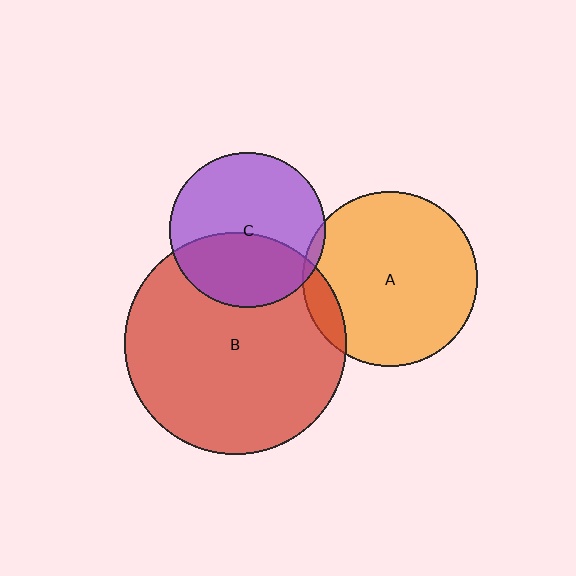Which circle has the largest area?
Circle B (red).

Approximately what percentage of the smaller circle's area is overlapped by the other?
Approximately 5%.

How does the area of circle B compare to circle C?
Approximately 2.0 times.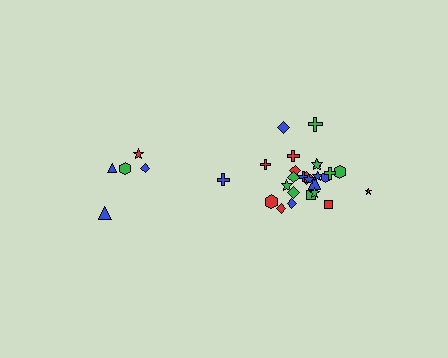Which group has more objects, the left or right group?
The right group.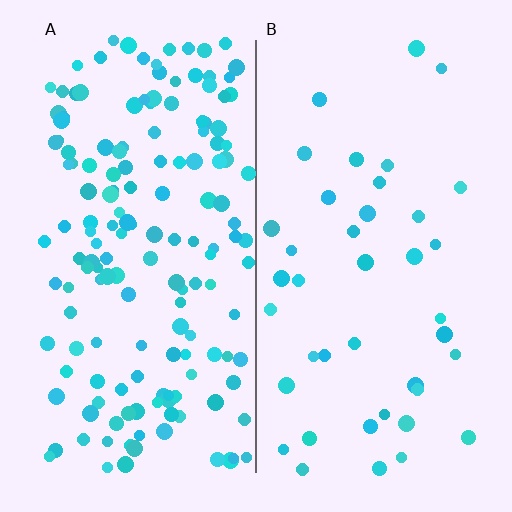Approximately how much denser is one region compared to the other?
Approximately 3.8× — region A over region B.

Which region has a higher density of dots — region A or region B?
A (the left).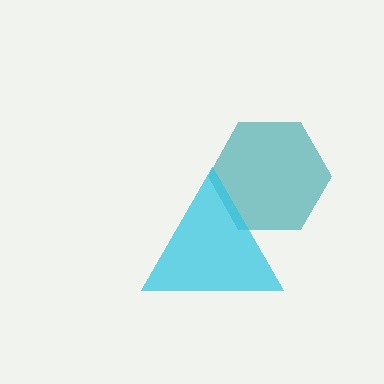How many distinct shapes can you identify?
There are 2 distinct shapes: a teal hexagon, a cyan triangle.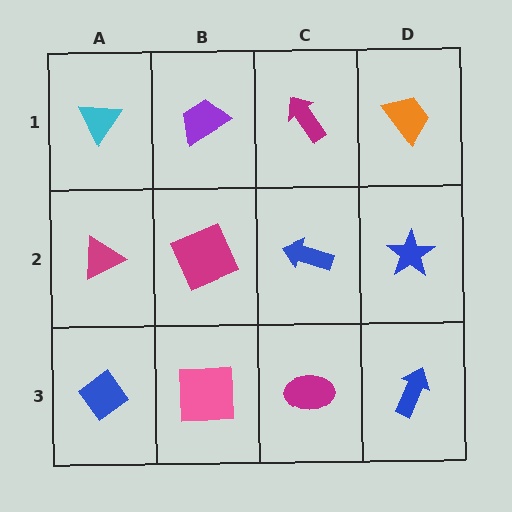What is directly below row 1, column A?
A magenta triangle.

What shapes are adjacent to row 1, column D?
A blue star (row 2, column D), a magenta arrow (row 1, column C).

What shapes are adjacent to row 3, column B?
A magenta square (row 2, column B), a blue diamond (row 3, column A), a magenta ellipse (row 3, column C).